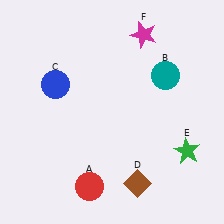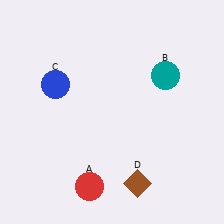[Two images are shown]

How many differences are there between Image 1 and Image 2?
There are 2 differences between the two images.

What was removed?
The green star (E), the magenta star (F) were removed in Image 2.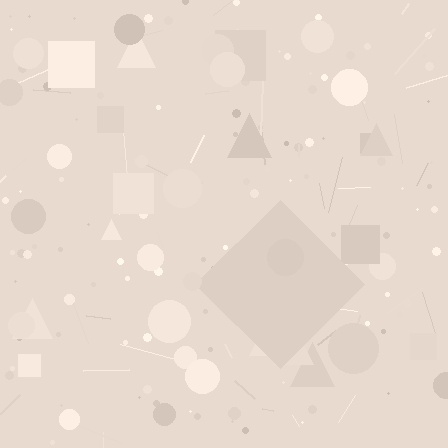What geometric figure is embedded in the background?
A diamond is embedded in the background.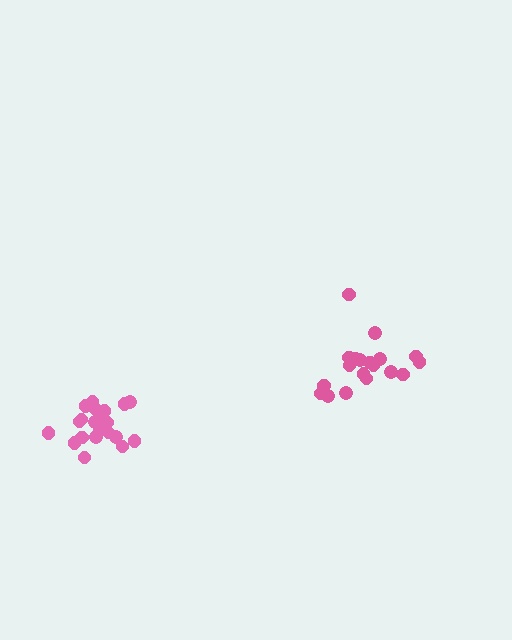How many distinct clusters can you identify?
There are 2 distinct clusters.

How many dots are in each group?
Group 1: 19 dots, Group 2: 21 dots (40 total).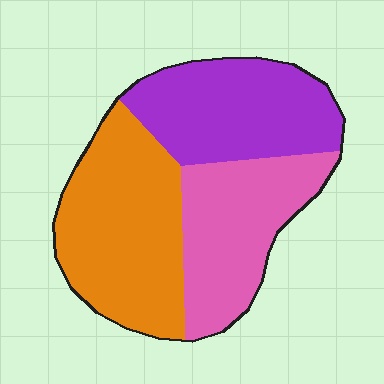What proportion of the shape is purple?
Purple covers 31% of the shape.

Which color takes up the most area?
Orange, at roughly 40%.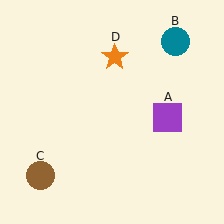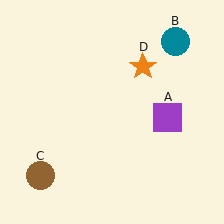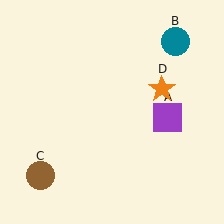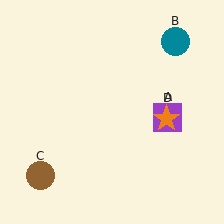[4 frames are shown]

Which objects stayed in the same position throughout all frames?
Purple square (object A) and teal circle (object B) and brown circle (object C) remained stationary.